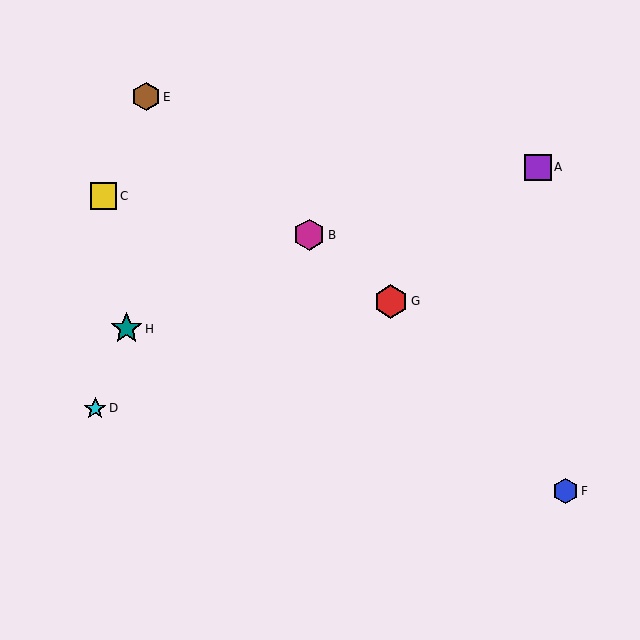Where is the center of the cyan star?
The center of the cyan star is at (95, 408).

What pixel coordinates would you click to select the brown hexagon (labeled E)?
Click at (146, 97) to select the brown hexagon E.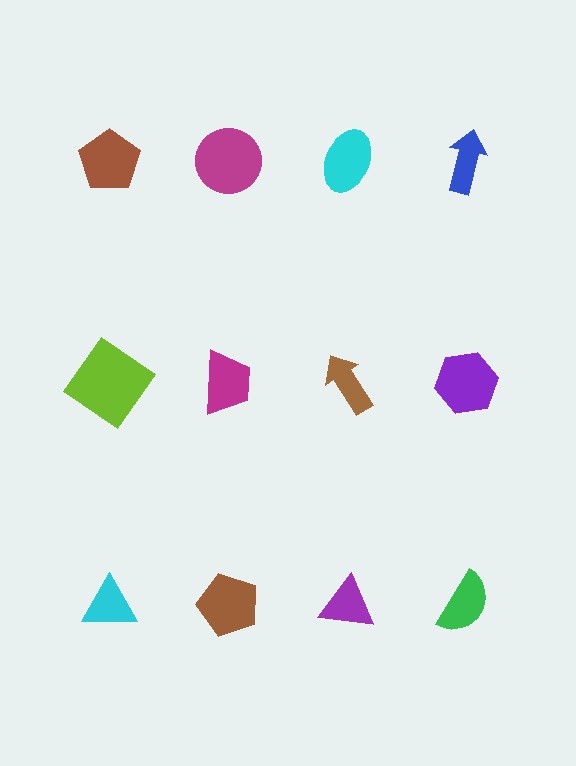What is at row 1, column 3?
A cyan ellipse.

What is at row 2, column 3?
A brown arrow.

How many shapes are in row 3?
4 shapes.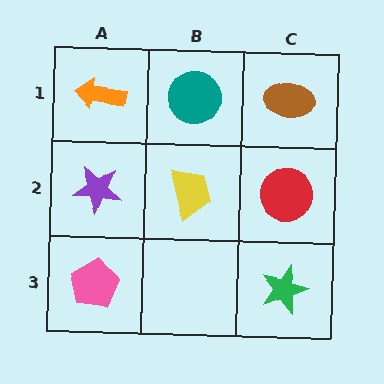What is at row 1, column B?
A teal circle.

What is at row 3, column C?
A green star.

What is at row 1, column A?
An orange arrow.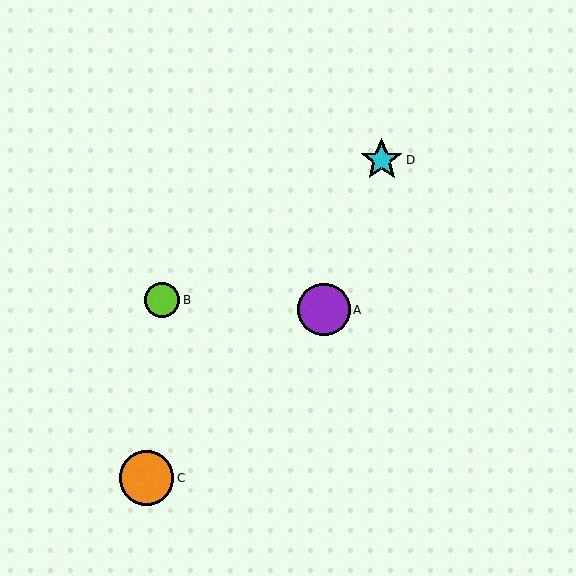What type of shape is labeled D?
Shape D is a cyan star.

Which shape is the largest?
The orange circle (labeled C) is the largest.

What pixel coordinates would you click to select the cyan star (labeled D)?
Click at (382, 160) to select the cyan star D.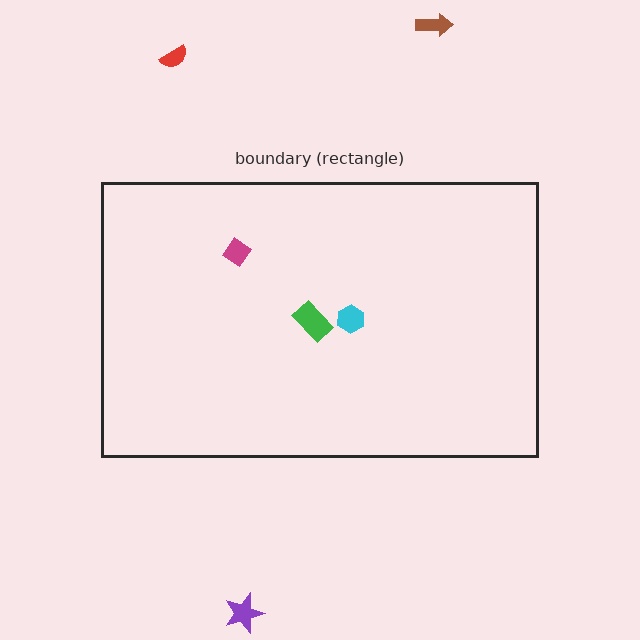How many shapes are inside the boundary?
3 inside, 3 outside.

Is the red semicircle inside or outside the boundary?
Outside.